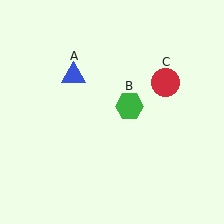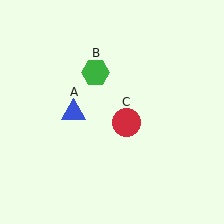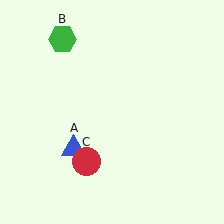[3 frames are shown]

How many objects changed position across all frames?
3 objects changed position: blue triangle (object A), green hexagon (object B), red circle (object C).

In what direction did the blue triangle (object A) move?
The blue triangle (object A) moved down.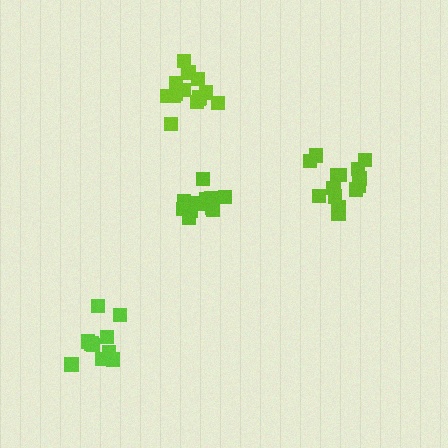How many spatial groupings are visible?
There are 4 spatial groupings.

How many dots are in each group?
Group 1: 14 dots, Group 2: 12 dots, Group 3: 14 dots, Group 4: 10 dots (50 total).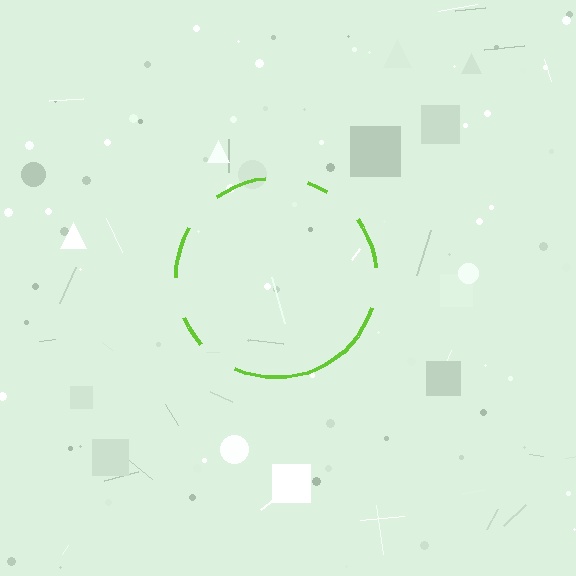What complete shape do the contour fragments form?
The contour fragments form a circle.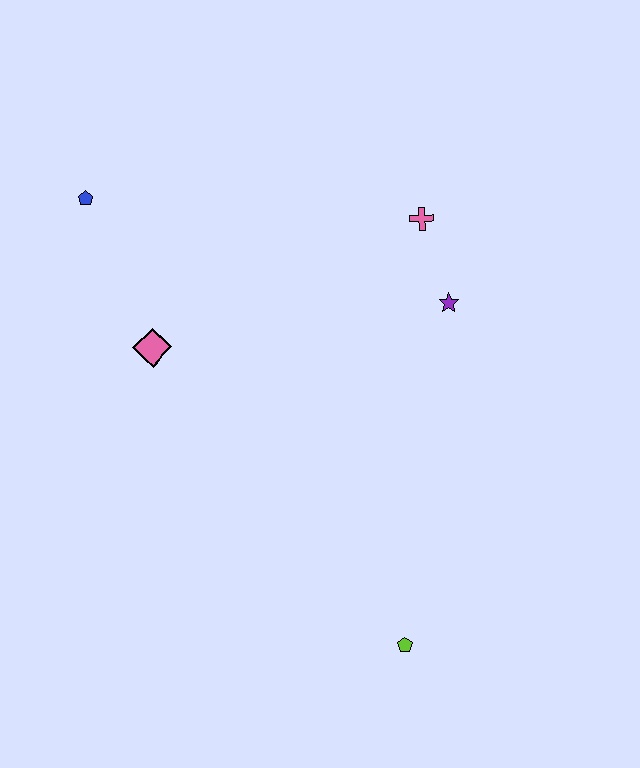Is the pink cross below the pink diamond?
No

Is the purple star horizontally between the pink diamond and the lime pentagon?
No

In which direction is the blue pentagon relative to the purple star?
The blue pentagon is to the left of the purple star.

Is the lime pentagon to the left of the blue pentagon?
No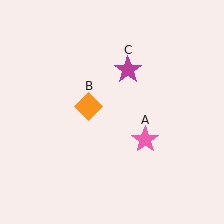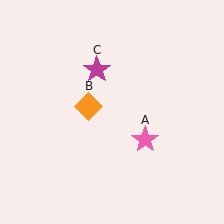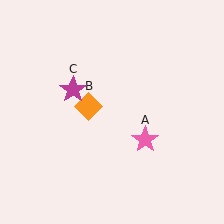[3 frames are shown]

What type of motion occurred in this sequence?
The magenta star (object C) rotated counterclockwise around the center of the scene.